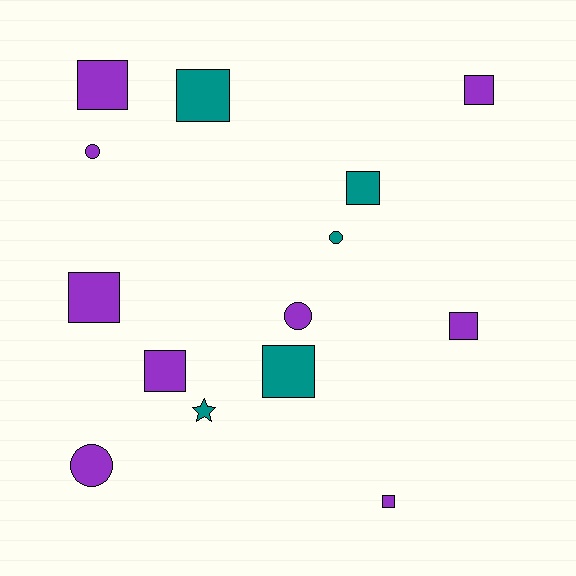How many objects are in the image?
There are 14 objects.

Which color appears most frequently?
Purple, with 9 objects.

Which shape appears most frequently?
Square, with 9 objects.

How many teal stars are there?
There is 1 teal star.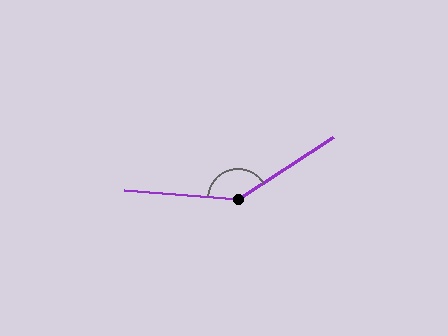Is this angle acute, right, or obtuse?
It is obtuse.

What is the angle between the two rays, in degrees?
Approximately 142 degrees.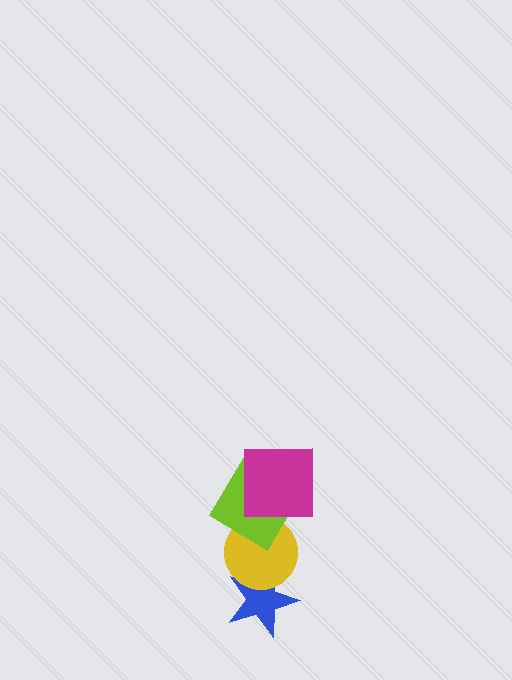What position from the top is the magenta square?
The magenta square is 1st from the top.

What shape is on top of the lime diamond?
The magenta square is on top of the lime diamond.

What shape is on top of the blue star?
The yellow circle is on top of the blue star.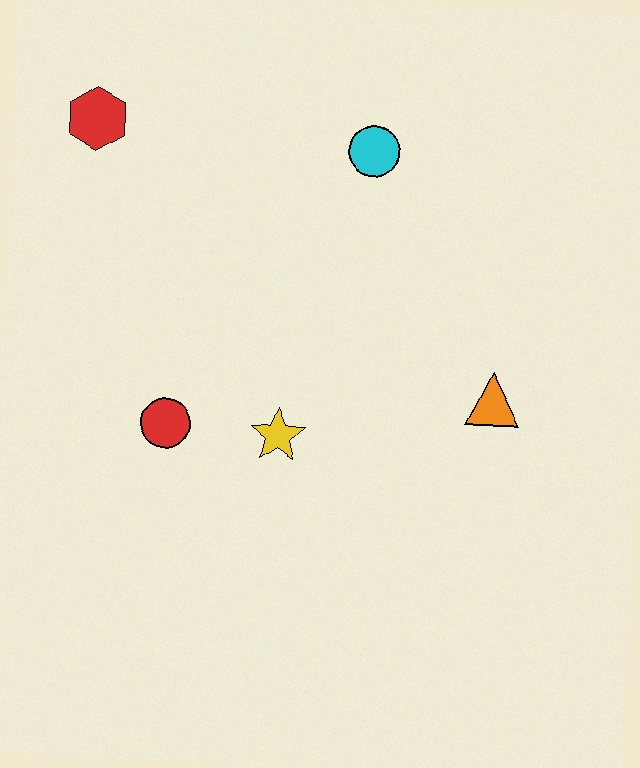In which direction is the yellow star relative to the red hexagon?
The yellow star is below the red hexagon.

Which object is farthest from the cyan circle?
The red circle is farthest from the cyan circle.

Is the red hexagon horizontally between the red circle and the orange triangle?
No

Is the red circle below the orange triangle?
Yes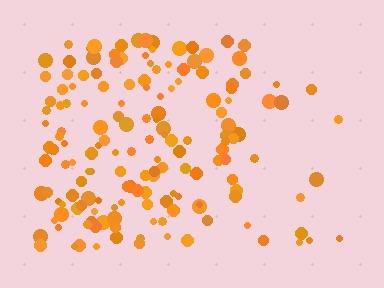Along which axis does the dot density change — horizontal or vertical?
Horizontal.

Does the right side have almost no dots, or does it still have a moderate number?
Still a moderate number, just noticeably fewer than the left.